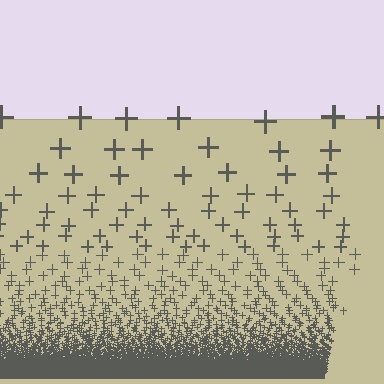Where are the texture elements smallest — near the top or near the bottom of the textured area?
Near the bottom.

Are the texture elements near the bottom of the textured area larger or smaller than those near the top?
Smaller. The gradient is inverted — elements near the bottom are smaller and denser.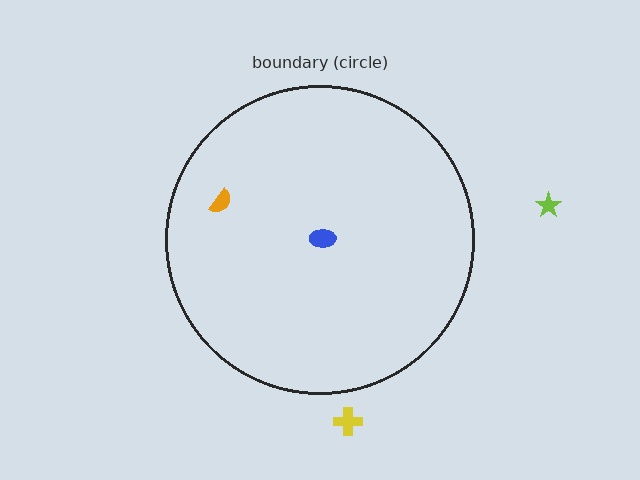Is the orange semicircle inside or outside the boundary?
Inside.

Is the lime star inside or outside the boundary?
Outside.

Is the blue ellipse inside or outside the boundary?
Inside.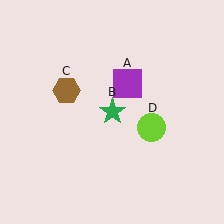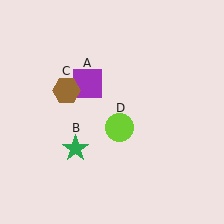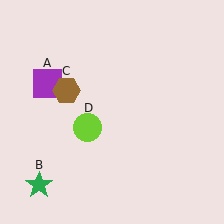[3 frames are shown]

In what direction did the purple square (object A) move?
The purple square (object A) moved left.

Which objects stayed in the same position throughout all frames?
Brown hexagon (object C) remained stationary.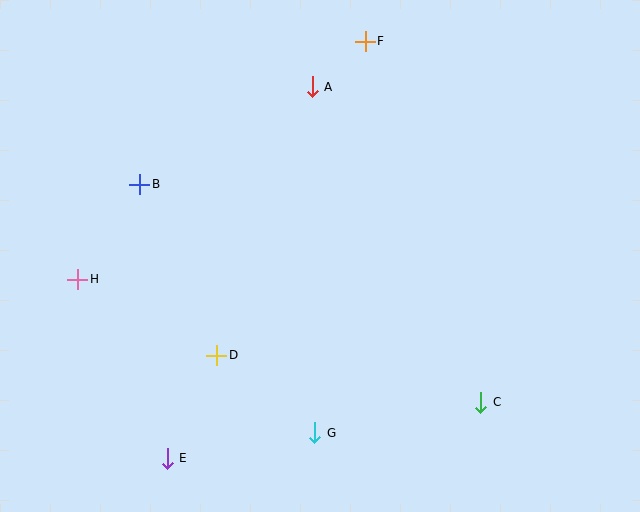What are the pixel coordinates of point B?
Point B is at (140, 184).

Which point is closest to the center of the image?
Point D at (217, 355) is closest to the center.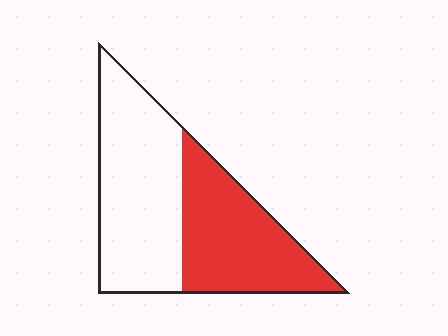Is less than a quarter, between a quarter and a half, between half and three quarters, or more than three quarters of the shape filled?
Between a quarter and a half.